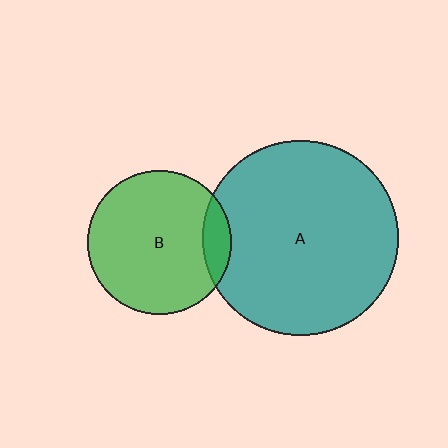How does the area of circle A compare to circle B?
Approximately 1.9 times.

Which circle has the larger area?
Circle A (teal).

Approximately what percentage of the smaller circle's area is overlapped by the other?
Approximately 10%.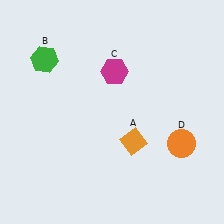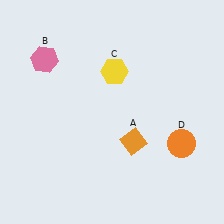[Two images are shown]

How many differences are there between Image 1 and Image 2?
There are 2 differences between the two images.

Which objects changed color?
B changed from green to pink. C changed from magenta to yellow.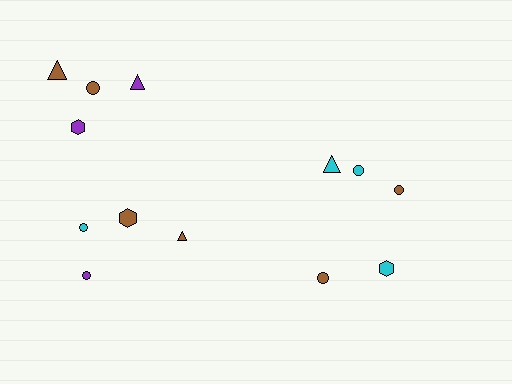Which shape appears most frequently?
Circle, with 6 objects.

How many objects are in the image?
There are 13 objects.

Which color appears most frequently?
Brown, with 6 objects.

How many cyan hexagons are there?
There is 1 cyan hexagon.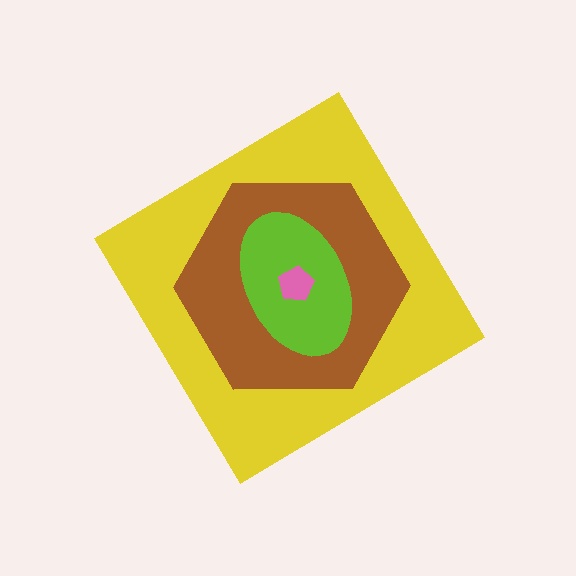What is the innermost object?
The pink pentagon.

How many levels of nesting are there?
4.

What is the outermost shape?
The yellow diamond.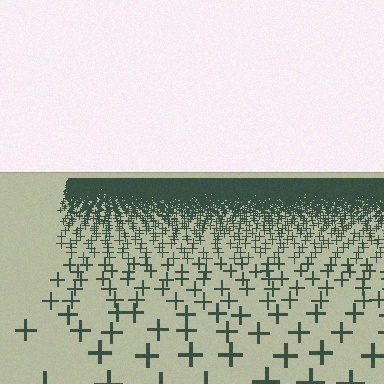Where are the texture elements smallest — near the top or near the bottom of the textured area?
Near the top.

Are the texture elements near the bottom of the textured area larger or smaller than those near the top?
Larger. Near the bottom, elements are closer to the viewer and appear at a bigger on-screen size.